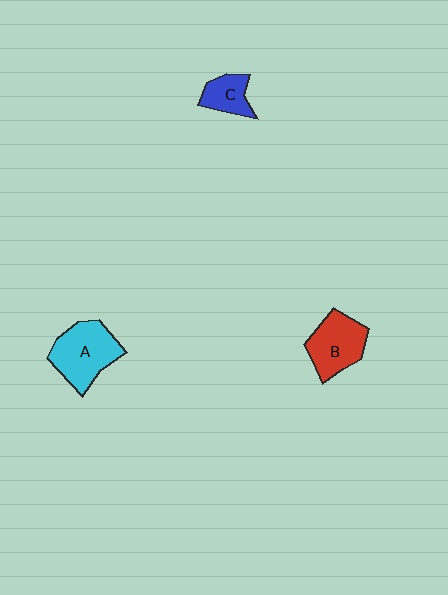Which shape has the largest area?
Shape A (cyan).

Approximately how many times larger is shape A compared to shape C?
Approximately 2.0 times.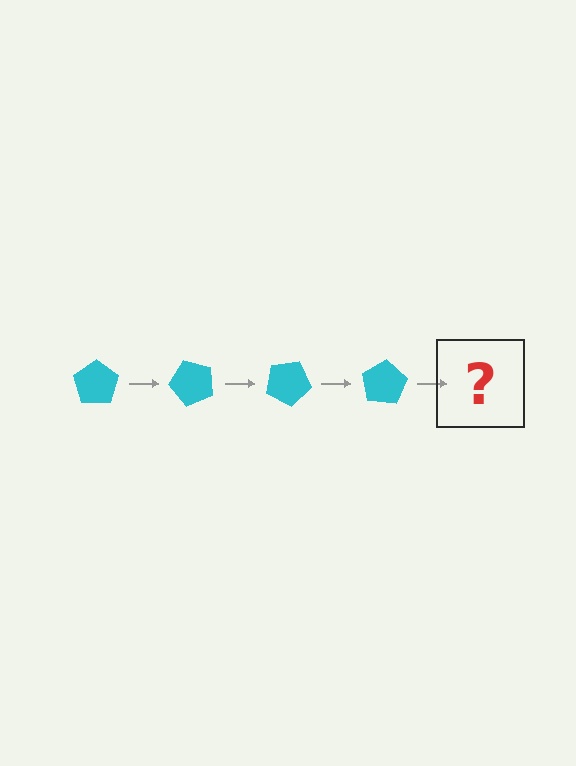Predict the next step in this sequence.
The next step is a cyan pentagon rotated 200 degrees.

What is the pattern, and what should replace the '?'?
The pattern is that the pentagon rotates 50 degrees each step. The '?' should be a cyan pentagon rotated 200 degrees.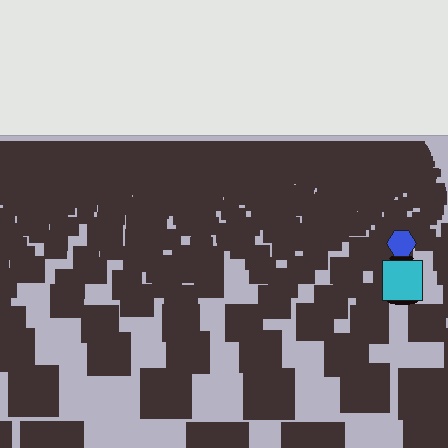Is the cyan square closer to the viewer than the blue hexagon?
Yes. The cyan square is closer — you can tell from the texture gradient: the ground texture is coarser near it.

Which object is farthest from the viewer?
The blue hexagon is farthest from the viewer. It appears smaller and the ground texture around it is denser.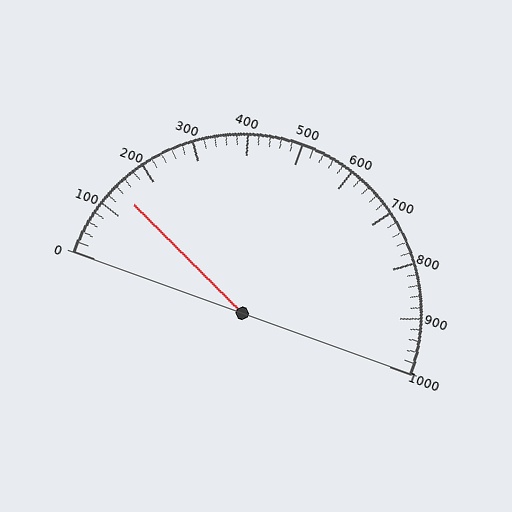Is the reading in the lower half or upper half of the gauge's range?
The reading is in the lower half of the range (0 to 1000).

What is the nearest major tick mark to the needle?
The nearest major tick mark is 100.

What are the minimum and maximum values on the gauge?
The gauge ranges from 0 to 1000.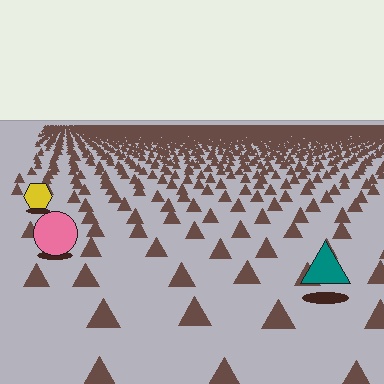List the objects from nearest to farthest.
From nearest to farthest: the teal triangle, the pink circle, the yellow hexagon.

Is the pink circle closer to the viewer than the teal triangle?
No. The teal triangle is closer — you can tell from the texture gradient: the ground texture is coarser near it.